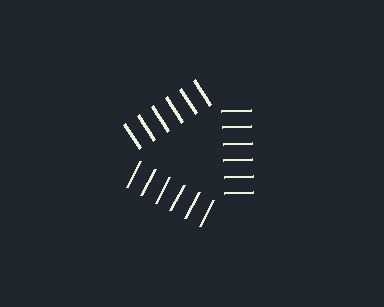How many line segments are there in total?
18 — 6 along each of the 3 edges.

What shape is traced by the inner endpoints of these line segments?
An illusory triangle — the line segments terminate on its edges but no continuous stroke is drawn.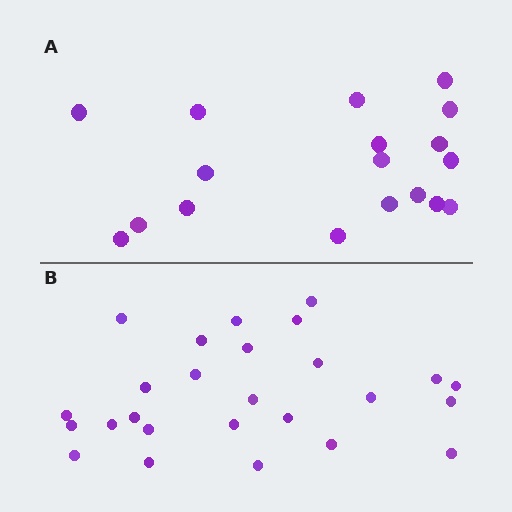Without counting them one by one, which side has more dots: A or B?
Region B (the bottom region) has more dots.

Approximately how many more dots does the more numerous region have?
Region B has roughly 8 or so more dots than region A.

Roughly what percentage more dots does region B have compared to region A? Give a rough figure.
About 45% more.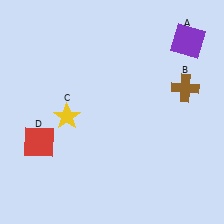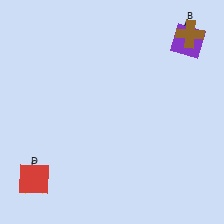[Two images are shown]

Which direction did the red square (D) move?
The red square (D) moved down.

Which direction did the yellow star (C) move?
The yellow star (C) moved down.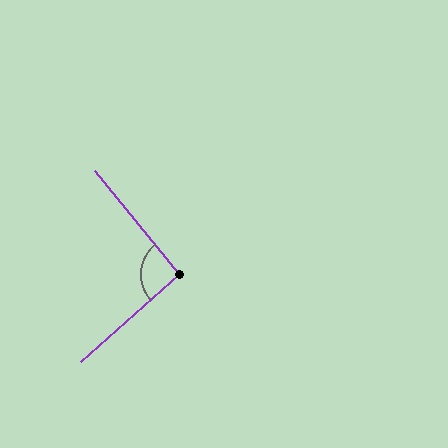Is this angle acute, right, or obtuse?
It is approximately a right angle.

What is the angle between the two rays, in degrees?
Approximately 92 degrees.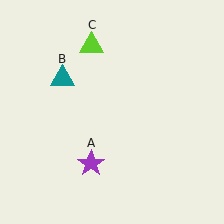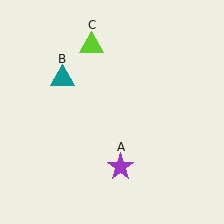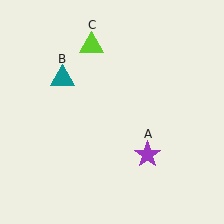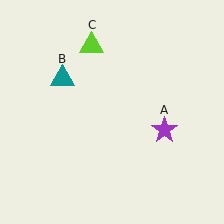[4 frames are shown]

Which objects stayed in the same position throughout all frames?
Teal triangle (object B) and lime triangle (object C) remained stationary.